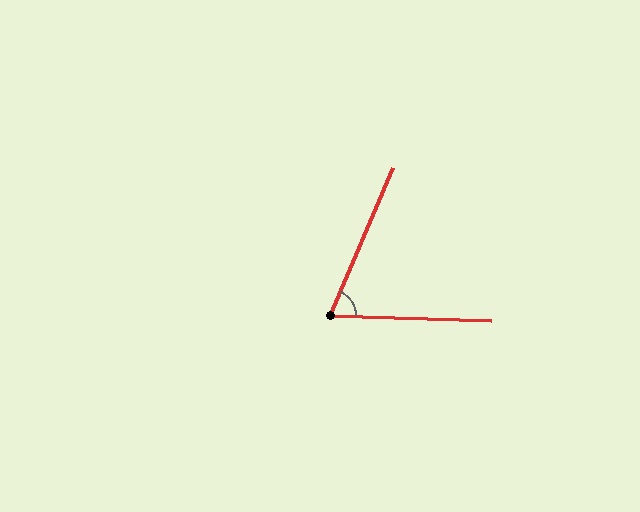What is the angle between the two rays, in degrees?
Approximately 69 degrees.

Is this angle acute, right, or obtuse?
It is acute.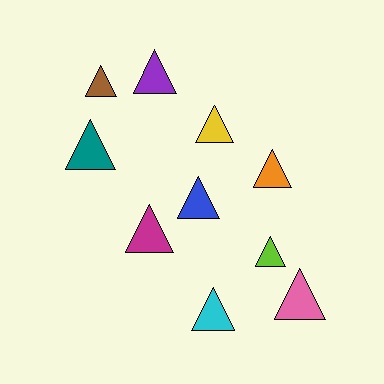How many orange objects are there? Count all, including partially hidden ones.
There is 1 orange object.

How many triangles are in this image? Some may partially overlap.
There are 10 triangles.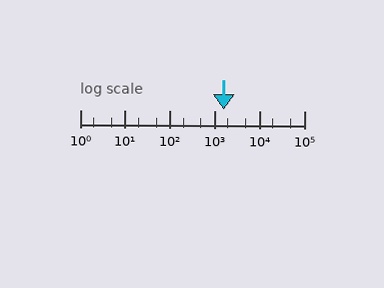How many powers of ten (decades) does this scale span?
The scale spans 5 decades, from 1 to 100000.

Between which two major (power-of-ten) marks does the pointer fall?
The pointer is between 1000 and 10000.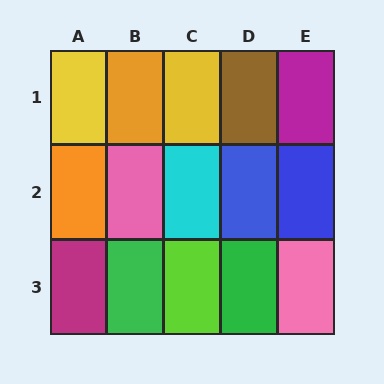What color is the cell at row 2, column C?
Cyan.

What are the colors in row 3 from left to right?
Magenta, green, lime, green, pink.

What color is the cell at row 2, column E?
Blue.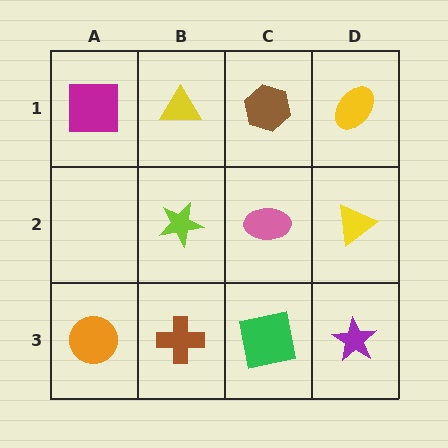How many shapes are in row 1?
4 shapes.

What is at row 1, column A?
A magenta square.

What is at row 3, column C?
A green square.